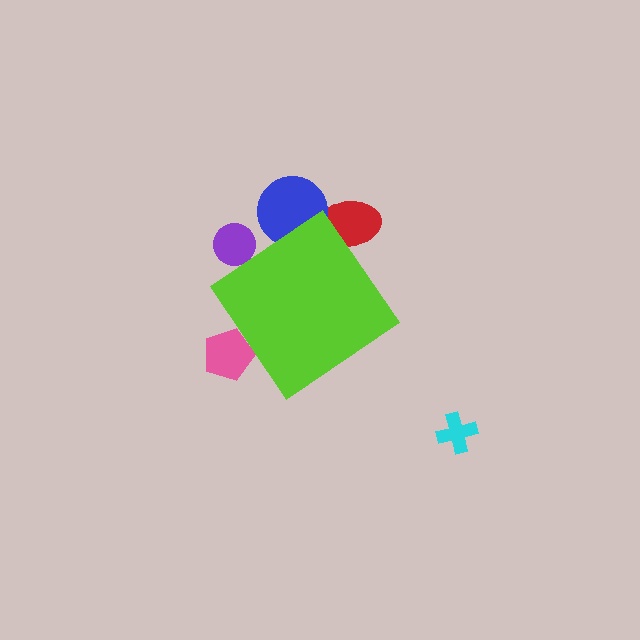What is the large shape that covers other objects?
A lime diamond.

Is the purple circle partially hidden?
Yes, the purple circle is partially hidden behind the lime diamond.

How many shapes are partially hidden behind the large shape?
4 shapes are partially hidden.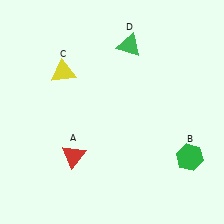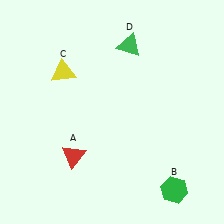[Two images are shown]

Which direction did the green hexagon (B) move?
The green hexagon (B) moved down.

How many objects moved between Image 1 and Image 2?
1 object moved between the two images.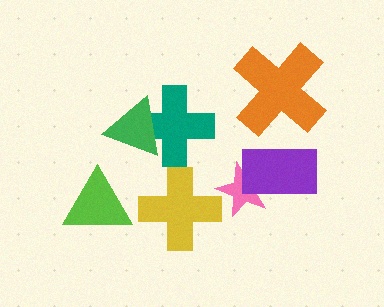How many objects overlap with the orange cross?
0 objects overlap with the orange cross.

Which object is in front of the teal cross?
The green triangle is in front of the teal cross.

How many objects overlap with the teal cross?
1 object overlaps with the teal cross.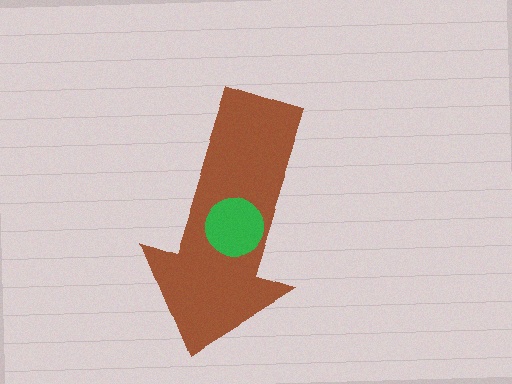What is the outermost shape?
The brown arrow.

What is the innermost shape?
The green circle.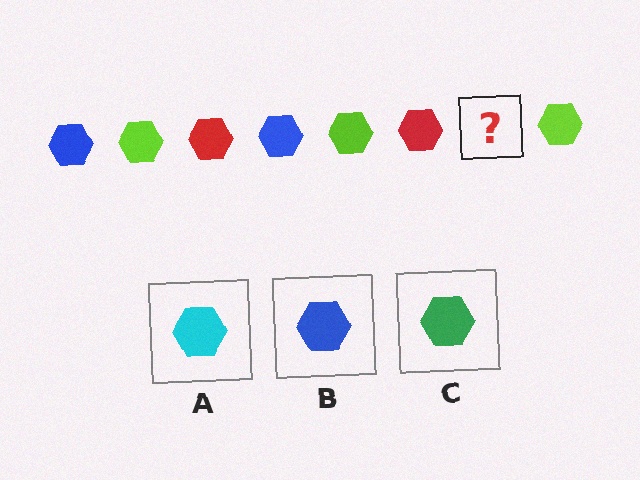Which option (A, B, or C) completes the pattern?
B.